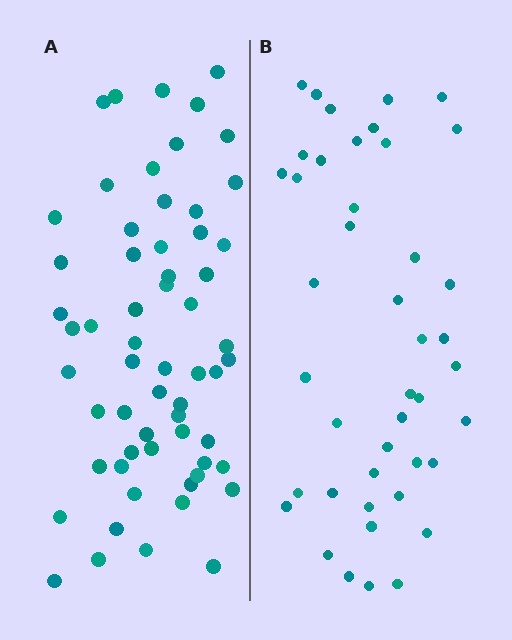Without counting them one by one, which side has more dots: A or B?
Region A (the left region) has more dots.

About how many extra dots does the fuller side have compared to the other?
Region A has approximately 15 more dots than region B.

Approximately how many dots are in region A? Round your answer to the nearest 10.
About 60 dots.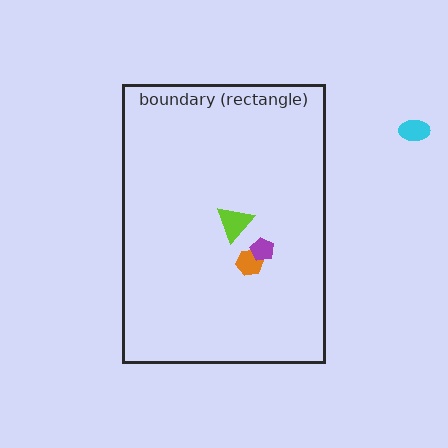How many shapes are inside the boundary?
3 inside, 1 outside.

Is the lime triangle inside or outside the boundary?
Inside.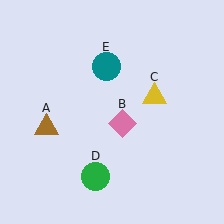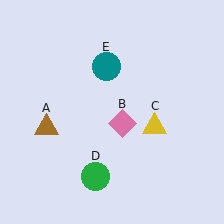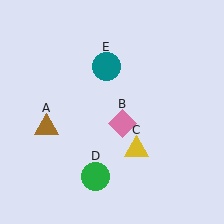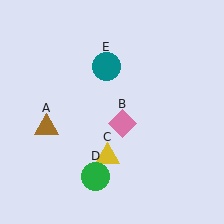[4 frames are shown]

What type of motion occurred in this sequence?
The yellow triangle (object C) rotated clockwise around the center of the scene.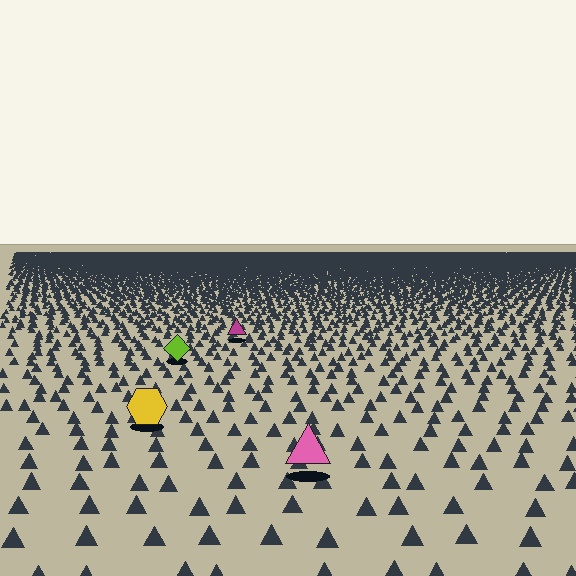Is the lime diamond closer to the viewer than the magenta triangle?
Yes. The lime diamond is closer — you can tell from the texture gradient: the ground texture is coarser near it.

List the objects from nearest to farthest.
From nearest to farthest: the pink triangle, the yellow hexagon, the lime diamond, the magenta triangle.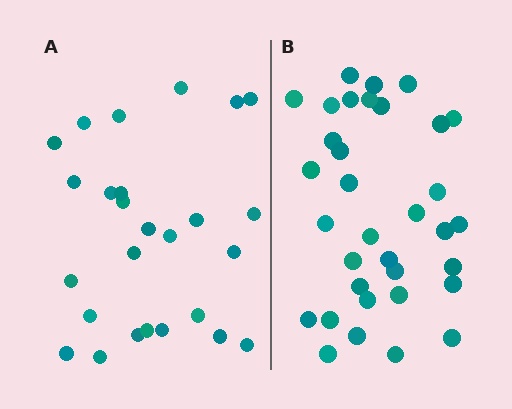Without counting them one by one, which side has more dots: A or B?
Region B (the right region) has more dots.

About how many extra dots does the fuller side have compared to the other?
Region B has roughly 8 or so more dots than region A.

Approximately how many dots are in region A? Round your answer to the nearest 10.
About 30 dots. (The exact count is 26, which rounds to 30.)